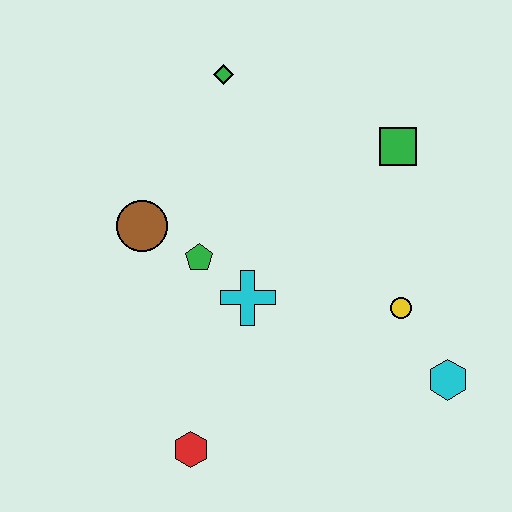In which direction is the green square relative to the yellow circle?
The green square is above the yellow circle.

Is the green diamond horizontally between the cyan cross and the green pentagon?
Yes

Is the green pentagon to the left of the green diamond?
Yes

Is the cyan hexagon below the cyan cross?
Yes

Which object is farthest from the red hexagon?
The green diamond is farthest from the red hexagon.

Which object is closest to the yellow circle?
The cyan hexagon is closest to the yellow circle.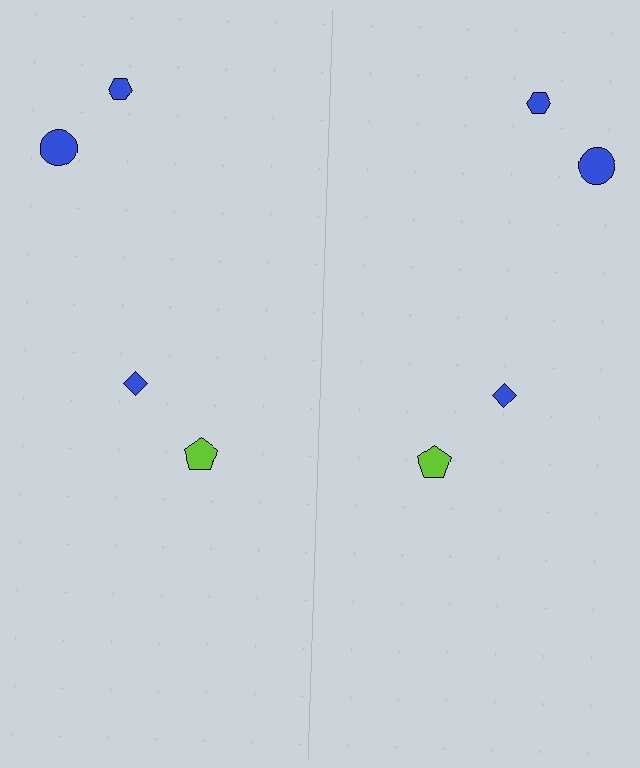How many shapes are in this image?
There are 8 shapes in this image.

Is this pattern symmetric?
Yes, this pattern has bilateral (reflection) symmetry.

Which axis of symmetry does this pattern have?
The pattern has a vertical axis of symmetry running through the center of the image.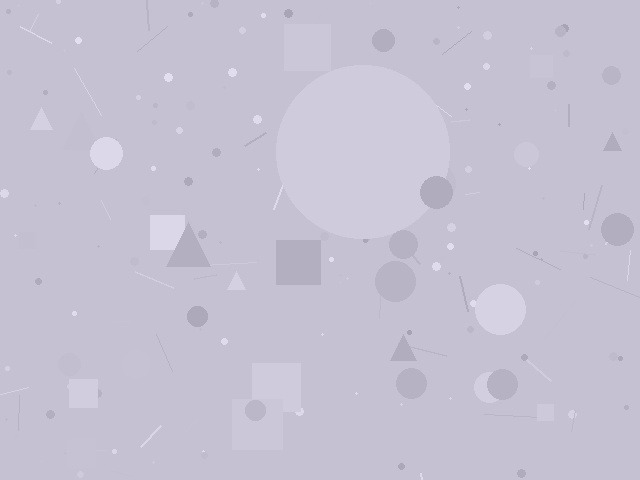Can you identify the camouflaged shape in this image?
The camouflaged shape is a circle.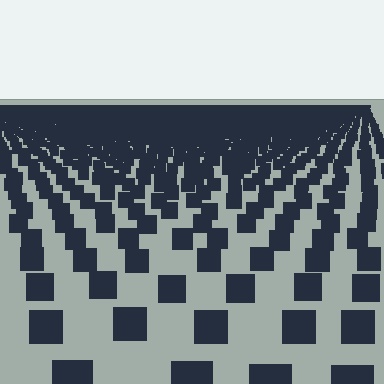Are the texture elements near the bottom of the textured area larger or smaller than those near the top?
Larger. Near the bottom, elements are closer to the viewer and appear at a bigger on-screen size.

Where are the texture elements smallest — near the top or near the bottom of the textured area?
Near the top.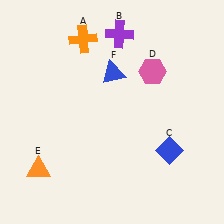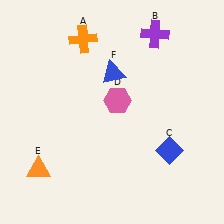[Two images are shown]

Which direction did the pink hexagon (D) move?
The pink hexagon (D) moved left.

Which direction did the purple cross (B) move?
The purple cross (B) moved right.